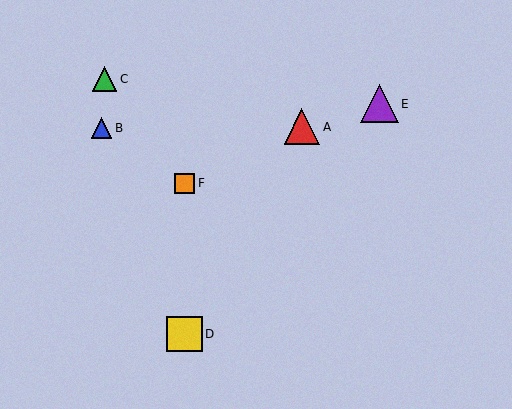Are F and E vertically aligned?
No, F is at x≈185 and E is at x≈379.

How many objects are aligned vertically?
2 objects (D, F) are aligned vertically.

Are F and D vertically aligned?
Yes, both are at x≈185.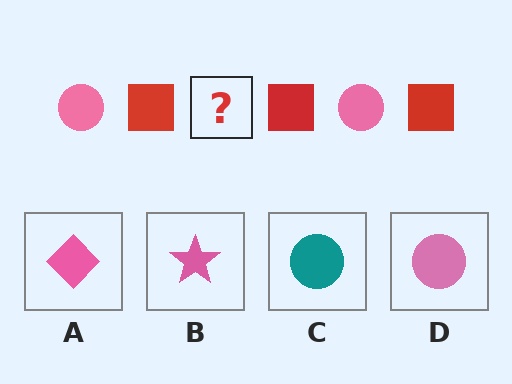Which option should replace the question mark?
Option D.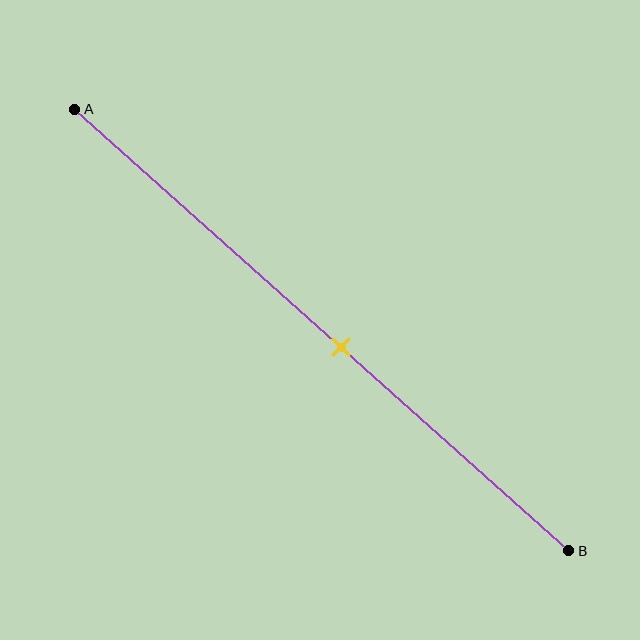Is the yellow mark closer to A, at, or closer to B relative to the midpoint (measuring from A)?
The yellow mark is closer to point B than the midpoint of segment AB.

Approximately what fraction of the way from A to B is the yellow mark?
The yellow mark is approximately 55% of the way from A to B.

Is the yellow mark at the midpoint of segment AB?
No, the mark is at about 55% from A, not at the 50% midpoint.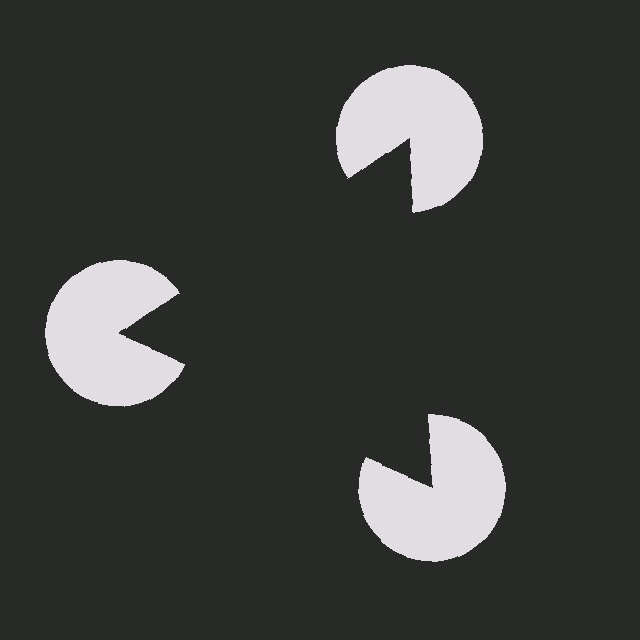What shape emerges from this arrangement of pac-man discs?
An illusory triangle — its edges are inferred from the aligned wedge cuts in the pac-man discs, not physically drawn.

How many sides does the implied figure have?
3 sides.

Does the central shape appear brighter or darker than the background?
It typically appears slightly darker than the background, even though no actual brightness change is drawn.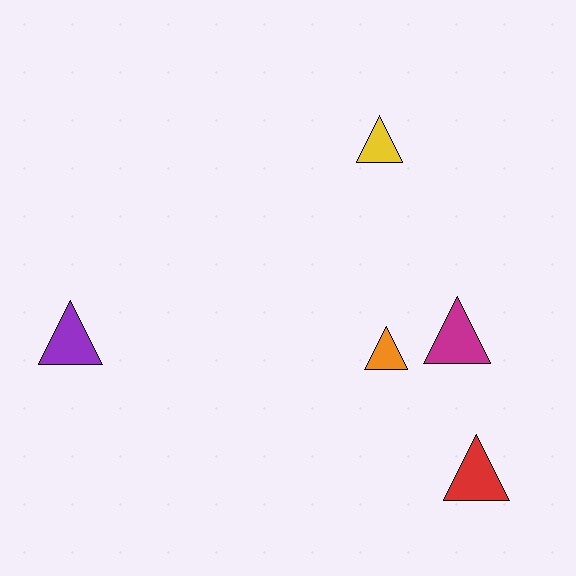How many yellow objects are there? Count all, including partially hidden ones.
There is 1 yellow object.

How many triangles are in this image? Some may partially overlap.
There are 5 triangles.